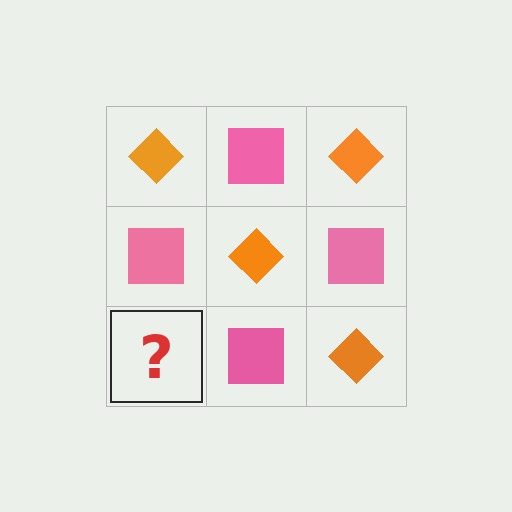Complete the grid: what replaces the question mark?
The question mark should be replaced with an orange diamond.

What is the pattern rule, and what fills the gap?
The rule is that it alternates orange diamond and pink square in a checkerboard pattern. The gap should be filled with an orange diamond.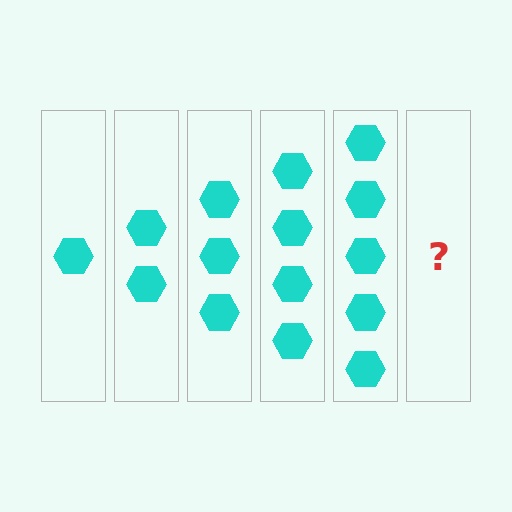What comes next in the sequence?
The next element should be 6 hexagons.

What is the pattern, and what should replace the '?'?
The pattern is that each step adds one more hexagon. The '?' should be 6 hexagons.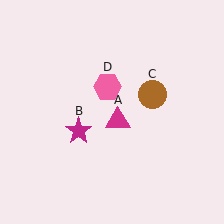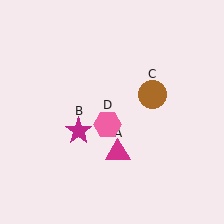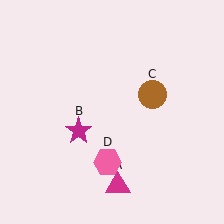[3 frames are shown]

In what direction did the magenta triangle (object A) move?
The magenta triangle (object A) moved down.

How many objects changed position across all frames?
2 objects changed position: magenta triangle (object A), pink hexagon (object D).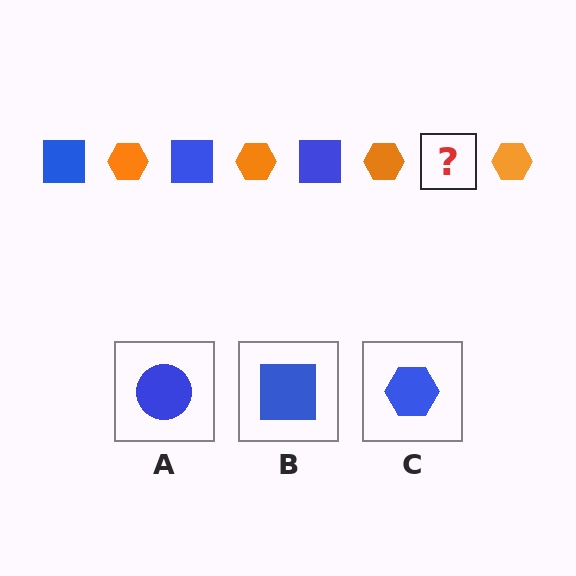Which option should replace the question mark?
Option B.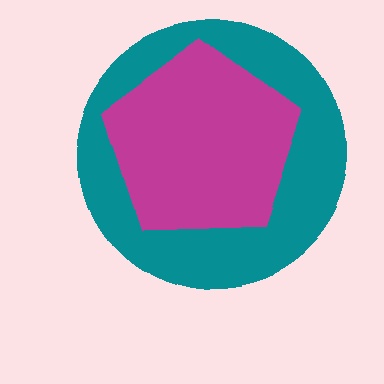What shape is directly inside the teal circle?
The magenta pentagon.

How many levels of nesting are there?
2.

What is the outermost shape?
The teal circle.